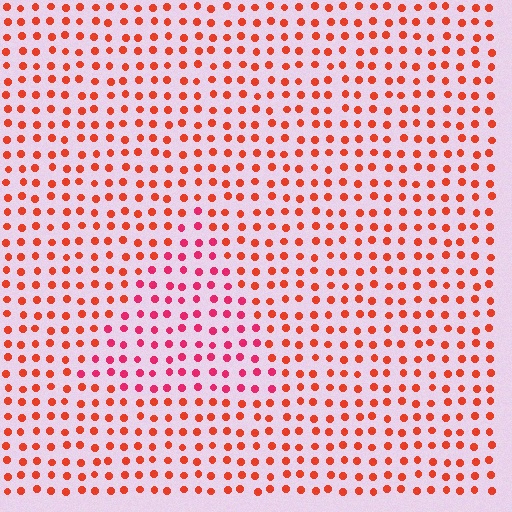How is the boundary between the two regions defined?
The boundary is defined purely by a slight shift in hue (about 29 degrees). Spacing, size, and orientation are identical on both sides.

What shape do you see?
I see a triangle.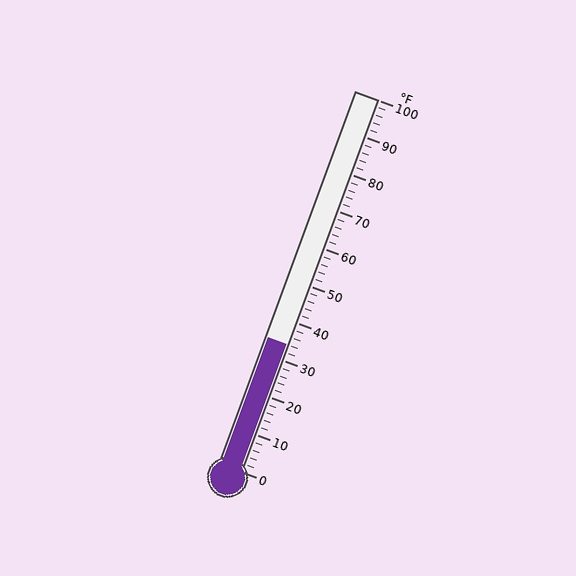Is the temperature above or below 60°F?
The temperature is below 60°F.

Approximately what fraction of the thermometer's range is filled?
The thermometer is filled to approximately 35% of its range.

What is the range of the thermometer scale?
The thermometer scale ranges from 0°F to 100°F.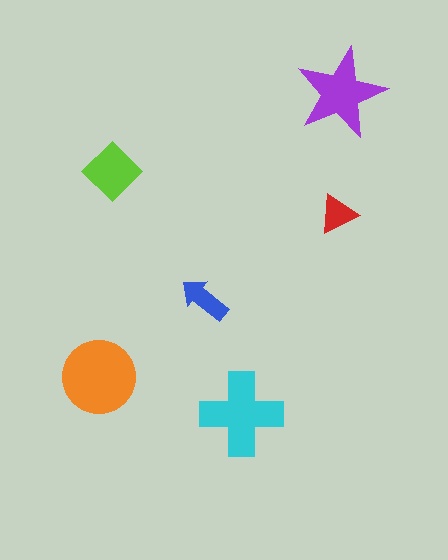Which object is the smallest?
The red triangle.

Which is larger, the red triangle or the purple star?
The purple star.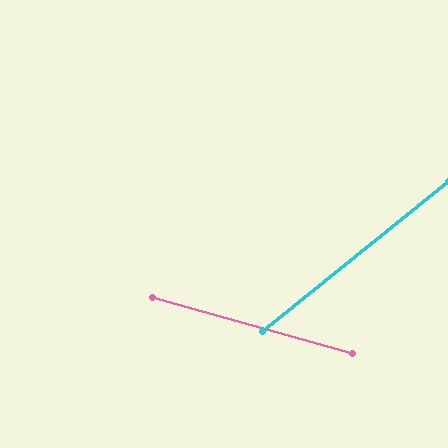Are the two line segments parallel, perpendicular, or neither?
Neither parallel nor perpendicular — they differ by about 54°.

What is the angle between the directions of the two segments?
Approximately 54 degrees.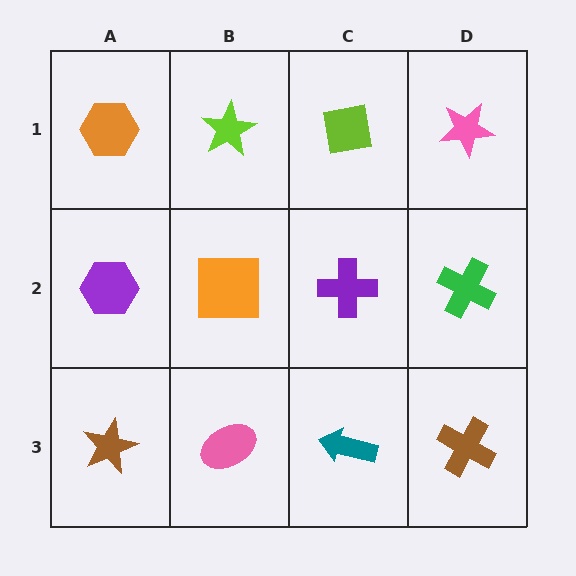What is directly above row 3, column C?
A purple cross.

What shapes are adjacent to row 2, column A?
An orange hexagon (row 1, column A), a brown star (row 3, column A), an orange square (row 2, column B).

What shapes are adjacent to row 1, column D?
A green cross (row 2, column D), a lime square (row 1, column C).